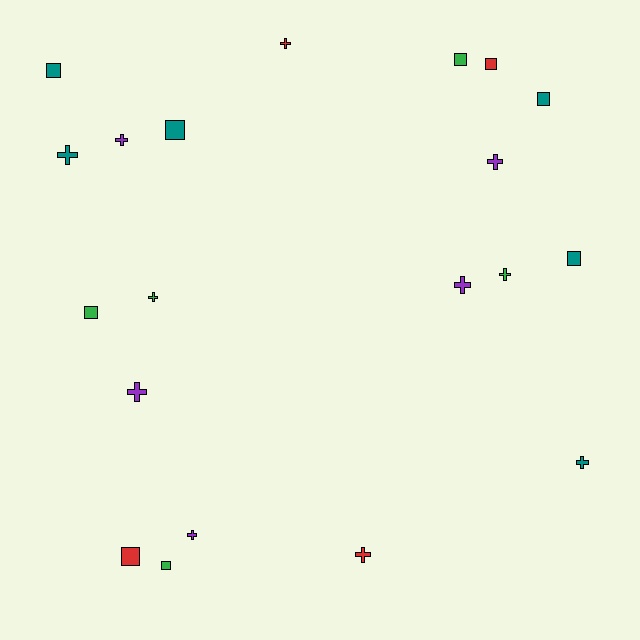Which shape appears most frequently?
Cross, with 11 objects.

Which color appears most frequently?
Teal, with 6 objects.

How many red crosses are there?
There are 2 red crosses.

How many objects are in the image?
There are 20 objects.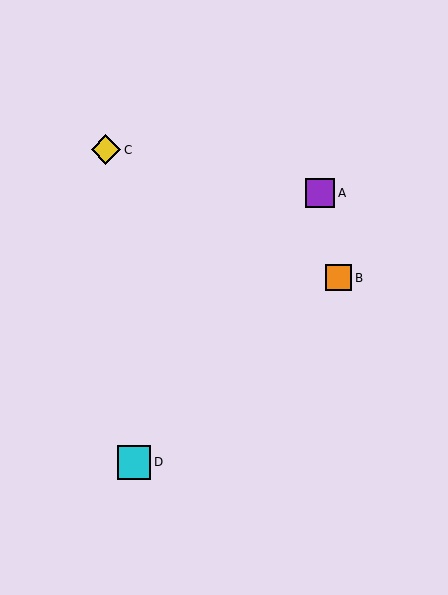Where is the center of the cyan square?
The center of the cyan square is at (134, 462).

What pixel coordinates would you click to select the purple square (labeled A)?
Click at (320, 193) to select the purple square A.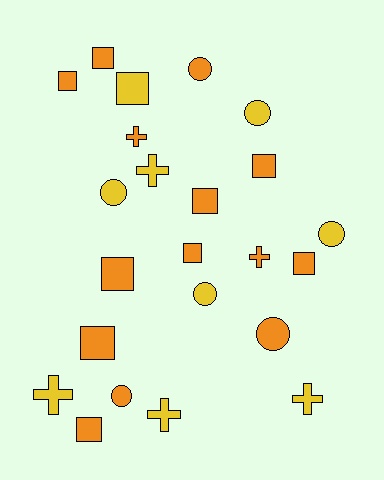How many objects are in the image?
There are 23 objects.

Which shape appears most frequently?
Square, with 10 objects.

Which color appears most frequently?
Orange, with 14 objects.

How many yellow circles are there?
There are 4 yellow circles.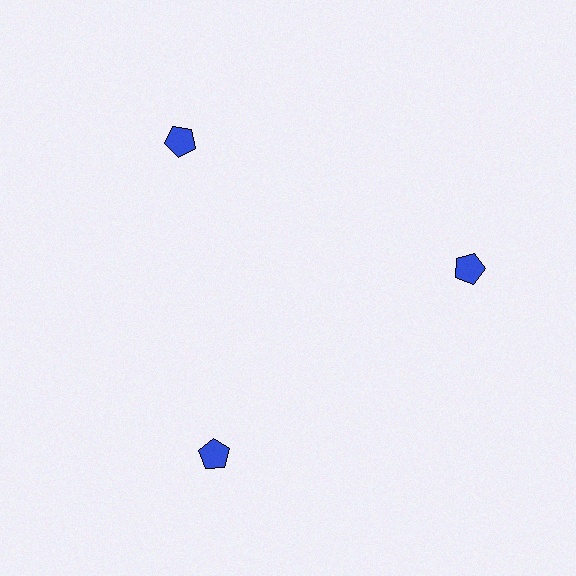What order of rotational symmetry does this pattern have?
This pattern has 3-fold rotational symmetry.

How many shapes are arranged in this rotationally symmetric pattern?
There are 3 shapes, arranged in 3 groups of 1.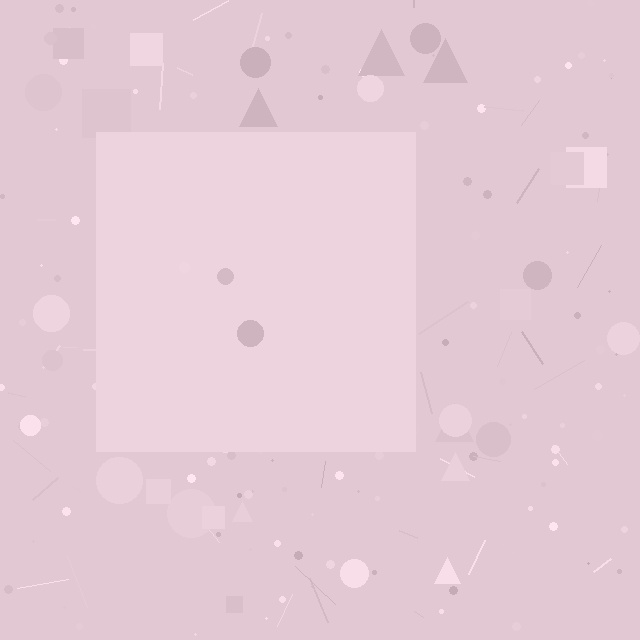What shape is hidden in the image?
A square is hidden in the image.